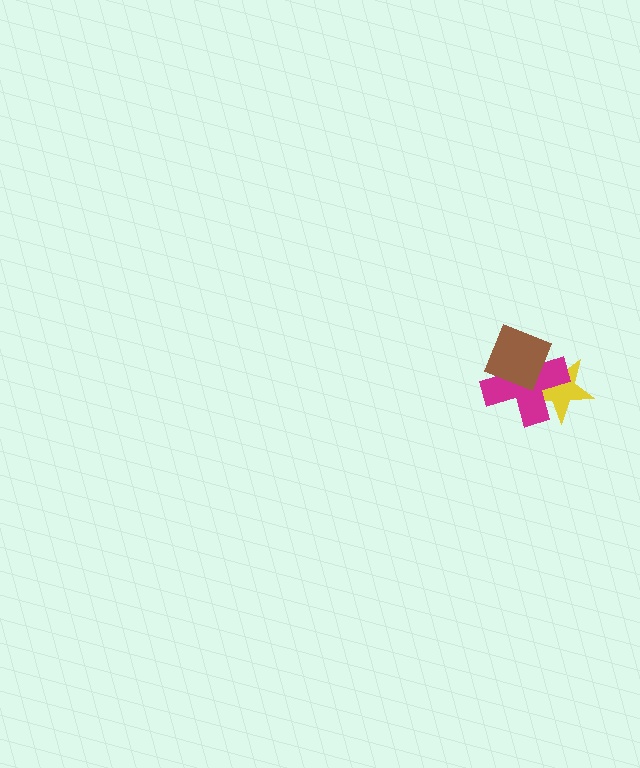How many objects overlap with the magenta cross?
2 objects overlap with the magenta cross.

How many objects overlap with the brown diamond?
2 objects overlap with the brown diamond.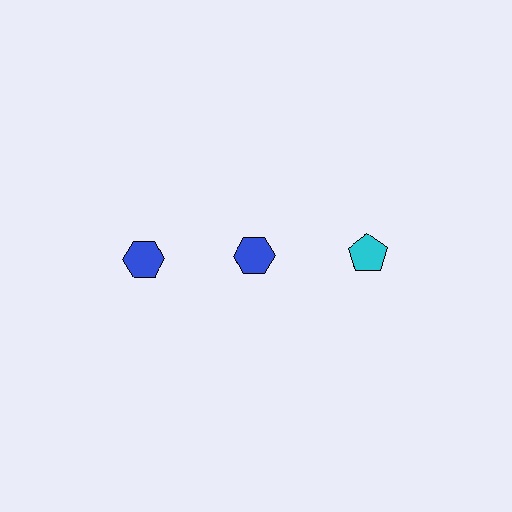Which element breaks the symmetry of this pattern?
The cyan pentagon in the top row, center column breaks the symmetry. All other shapes are blue hexagons.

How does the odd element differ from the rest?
It differs in both color (cyan instead of blue) and shape (pentagon instead of hexagon).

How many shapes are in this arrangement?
There are 3 shapes arranged in a grid pattern.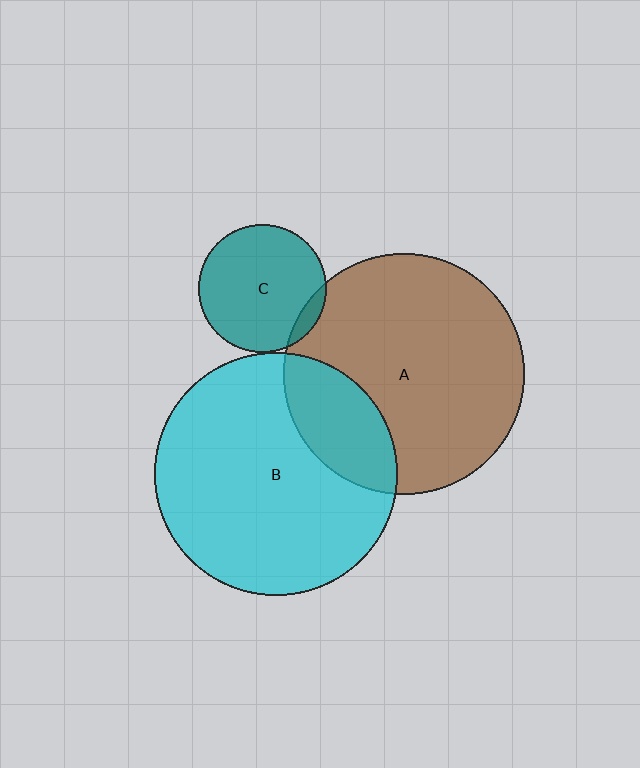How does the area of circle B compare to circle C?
Approximately 3.6 times.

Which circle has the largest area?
Circle B (cyan).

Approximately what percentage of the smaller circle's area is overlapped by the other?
Approximately 10%.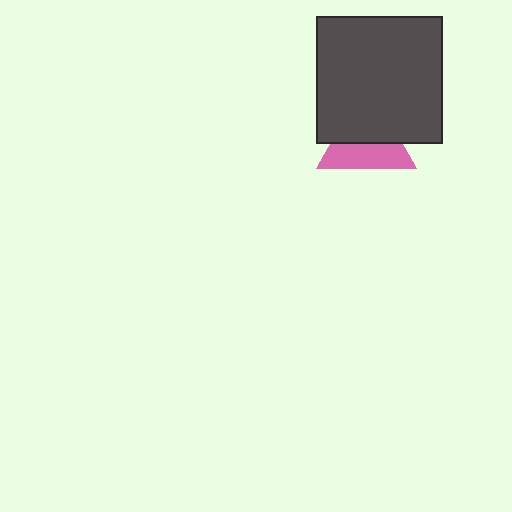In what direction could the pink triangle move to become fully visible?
The pink triangle could move down. That would shift it out from behind the dark gray square entirely.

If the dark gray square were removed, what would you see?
You would see the complete pink triangle.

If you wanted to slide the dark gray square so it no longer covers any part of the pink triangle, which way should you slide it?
Slide it up — that is the most direct way to separate the two shapes.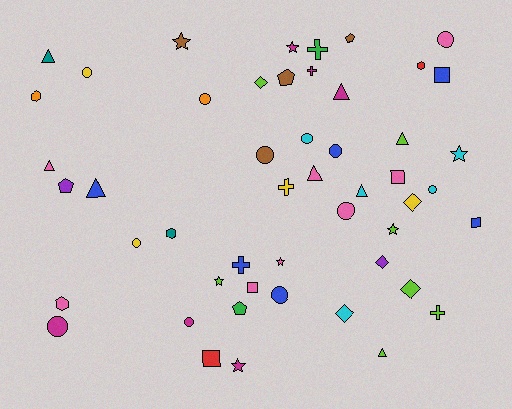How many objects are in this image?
There are 50 objects.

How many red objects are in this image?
There are 2 red objects.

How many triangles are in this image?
There are 8 triangles.